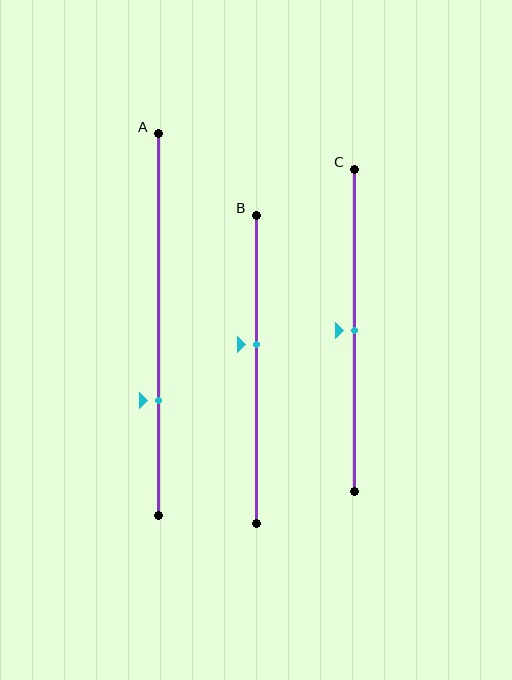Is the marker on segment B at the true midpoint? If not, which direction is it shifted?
No, the marker on segment B is shifted upward by about 8% of the segment length.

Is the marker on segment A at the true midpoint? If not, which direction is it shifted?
No, the marker on segment A is shifted downward by about 20% of the segment length.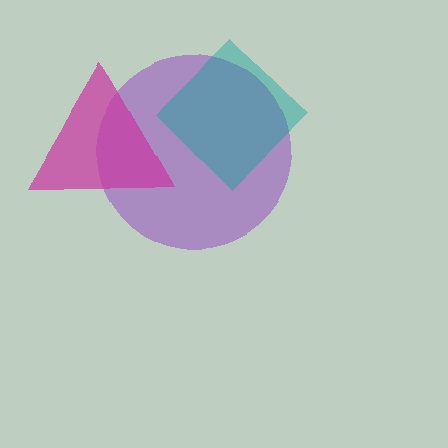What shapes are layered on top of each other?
The layered shapes are: a purple circle, a magenta triangle, a teal diamond.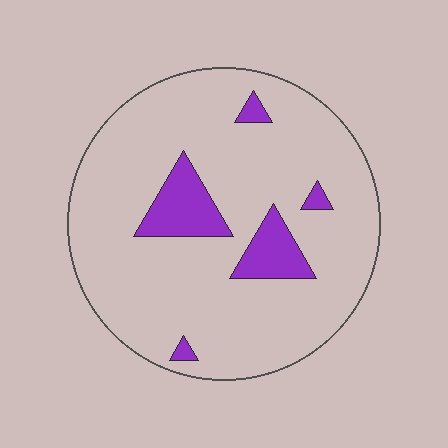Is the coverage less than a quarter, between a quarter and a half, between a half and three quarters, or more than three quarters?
Less than a quarter.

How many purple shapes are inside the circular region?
5.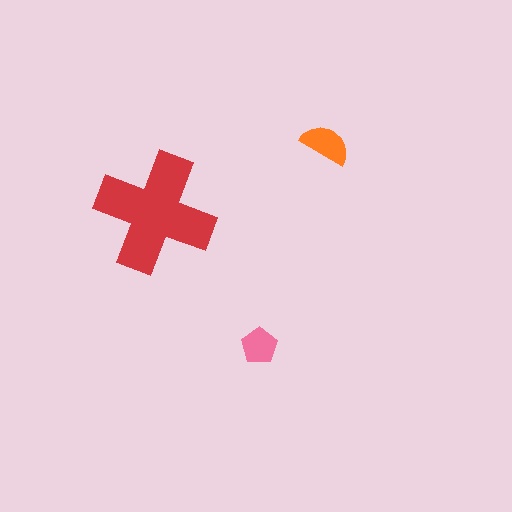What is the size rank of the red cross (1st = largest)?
1st.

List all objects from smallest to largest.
The pink pentagon, the orange semicircle, the red cross.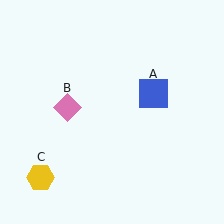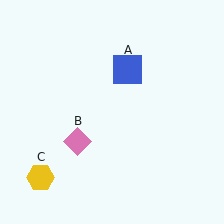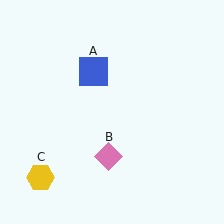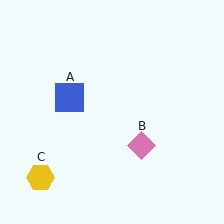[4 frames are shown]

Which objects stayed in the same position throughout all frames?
Yellow hexagon (object C) remained stationary.